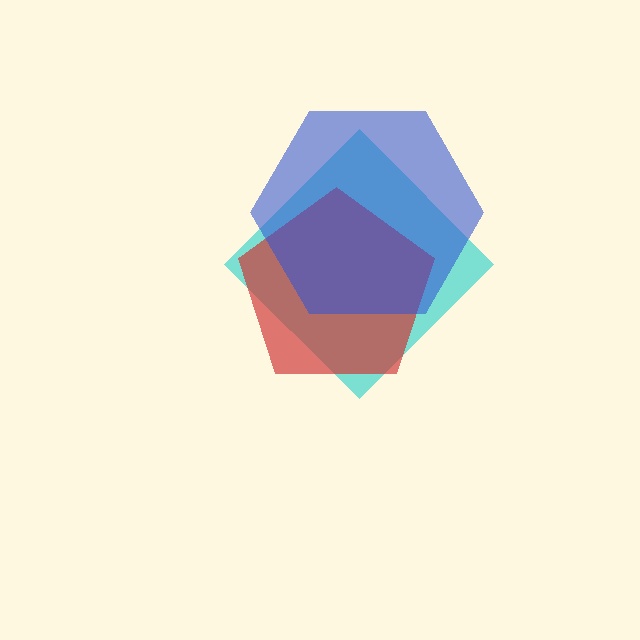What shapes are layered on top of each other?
The layered shapes are: a cyan diamond, a red pentagon, a blue hexagon.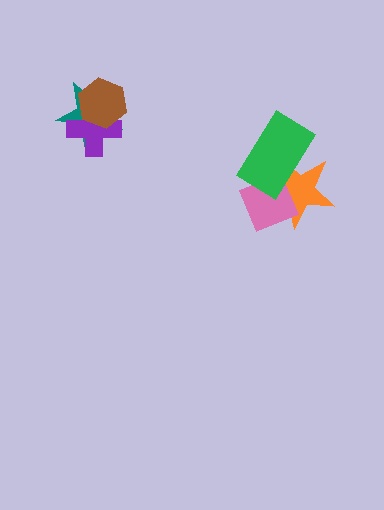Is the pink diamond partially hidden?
Yes, it is partially covered by another shape.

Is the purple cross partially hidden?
Yes, it is partially covered by another shape.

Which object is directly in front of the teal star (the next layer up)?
The purple cross is directly in front of the teal star.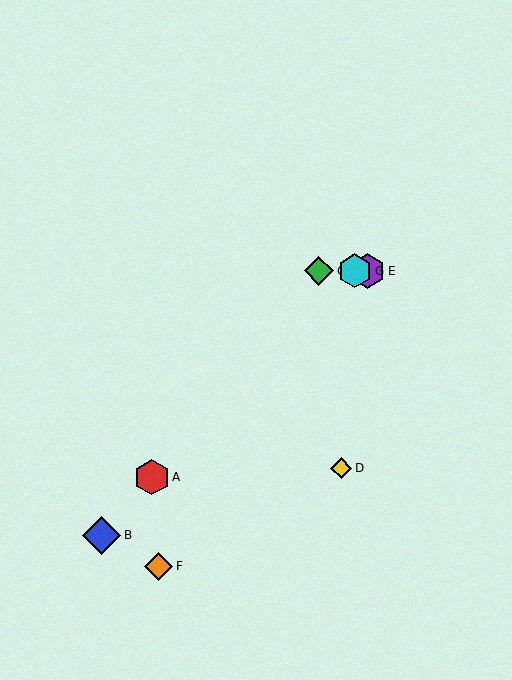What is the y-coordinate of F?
Object F is at y≈566.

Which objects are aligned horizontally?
Objects C, E, G are aligned horizontally.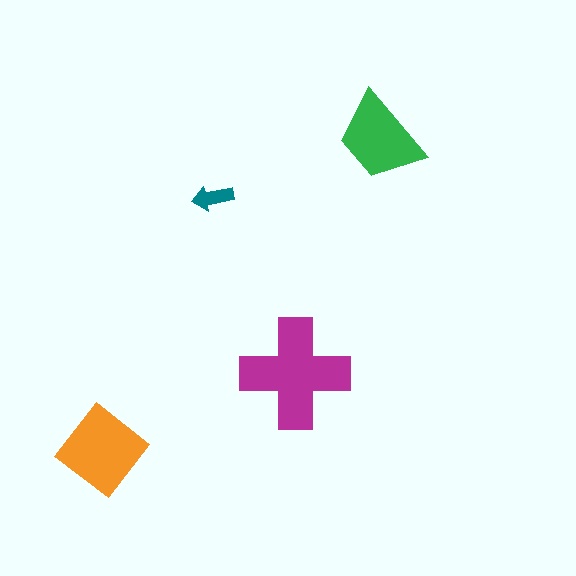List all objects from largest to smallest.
The magenta cross, the orange diamond, the green trapezoid, the teal arrow.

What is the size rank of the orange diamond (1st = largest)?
2nd.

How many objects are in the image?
There are 4 objects in the image.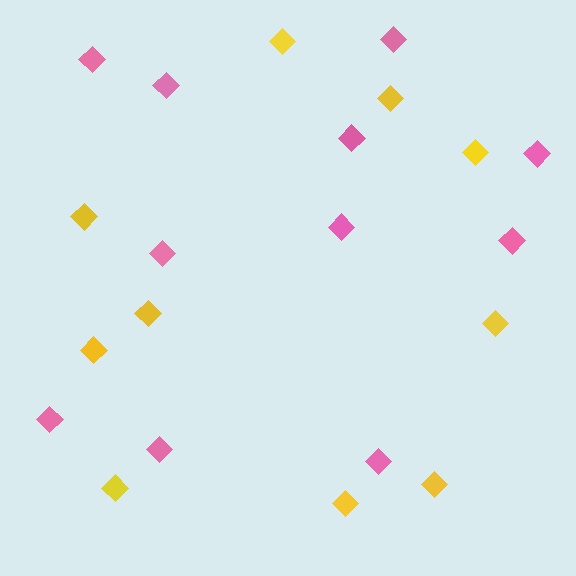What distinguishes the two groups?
There are 2 groups: one group of yellow diamonds (10) and one group of pink diamonds (11).